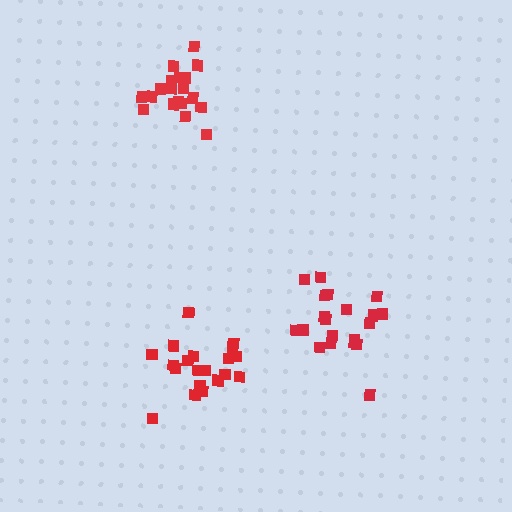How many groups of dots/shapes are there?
There are 3 groups.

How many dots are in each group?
Group 1: 19 dots, Group 2: 20 dots, Group 3: 21 dots (60 total).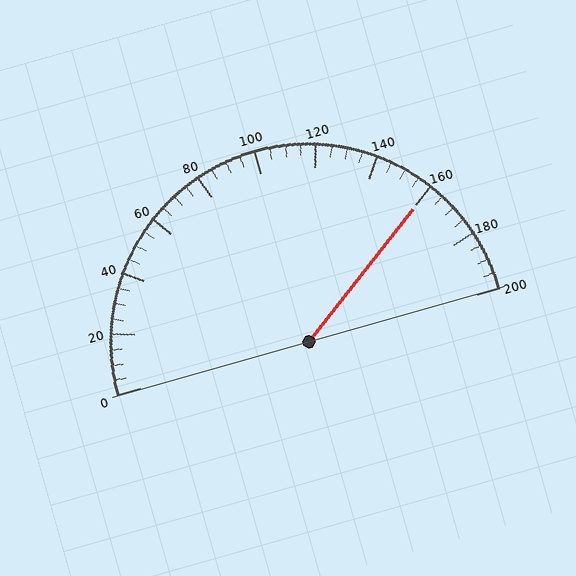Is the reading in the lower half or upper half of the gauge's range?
The reading is in the upper half of the range (0 to 200).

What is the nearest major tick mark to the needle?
The nearest major tick mark is 160.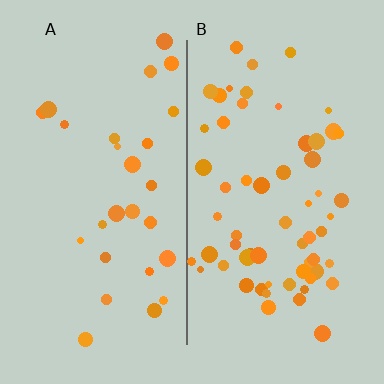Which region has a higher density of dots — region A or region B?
B (the right).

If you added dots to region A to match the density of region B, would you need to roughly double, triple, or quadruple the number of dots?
Approximately double.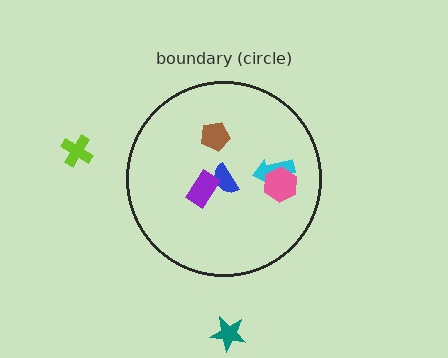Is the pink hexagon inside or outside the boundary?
Inside.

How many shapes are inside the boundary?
5 inside, 2 outside.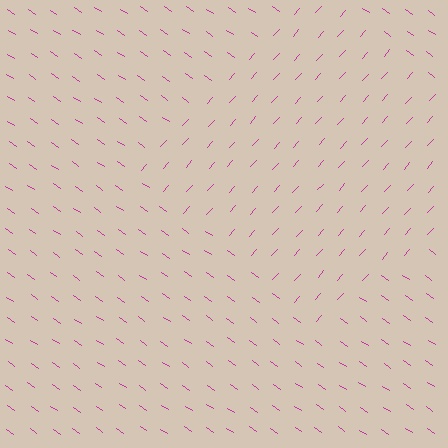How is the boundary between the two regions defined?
The boundary is defined purely by a change in line orientation (approximately 82 degrees difference). All lines are the same color and thickness.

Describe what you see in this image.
The image is filled with small magenta line segments. A diamond region in the image has lines oriented differently from the surrounding lines, creating a visible texture boundary.